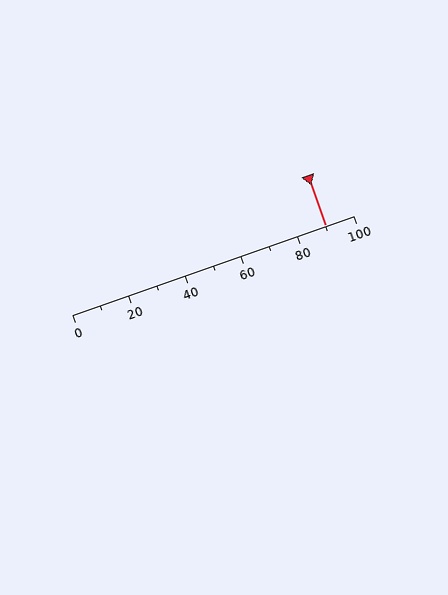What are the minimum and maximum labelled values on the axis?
The axis runs from 0 to 100.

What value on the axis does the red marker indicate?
The marker indicates approximately 90.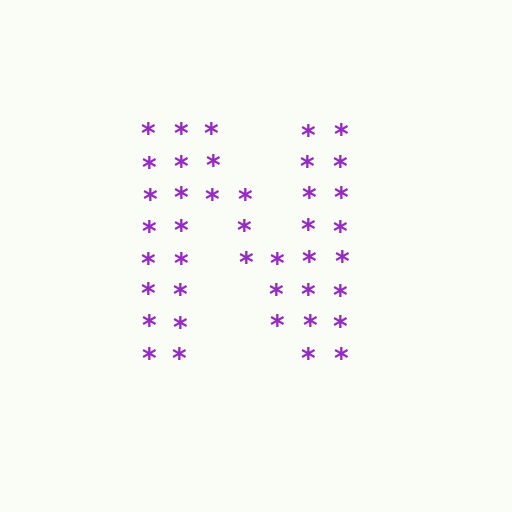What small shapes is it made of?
It is made of small asterisks.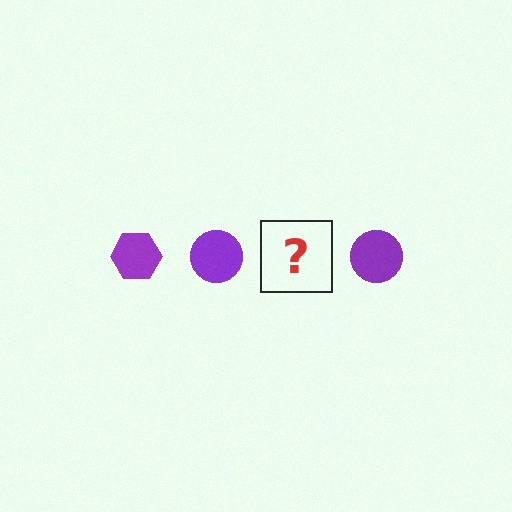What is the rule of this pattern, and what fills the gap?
The rule is that the pattern cycles through hexagon, circle shapes in purple. The gap should be filled with a purple hexagon.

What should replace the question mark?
The question mark should be replaced with a purple hexagon.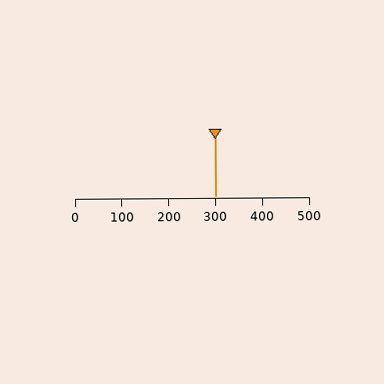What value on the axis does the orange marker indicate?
The marker indicates approximately 300.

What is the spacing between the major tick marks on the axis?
The major ticks are spaced 100 apart.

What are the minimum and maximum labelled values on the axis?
The axis runs from 0 to 500.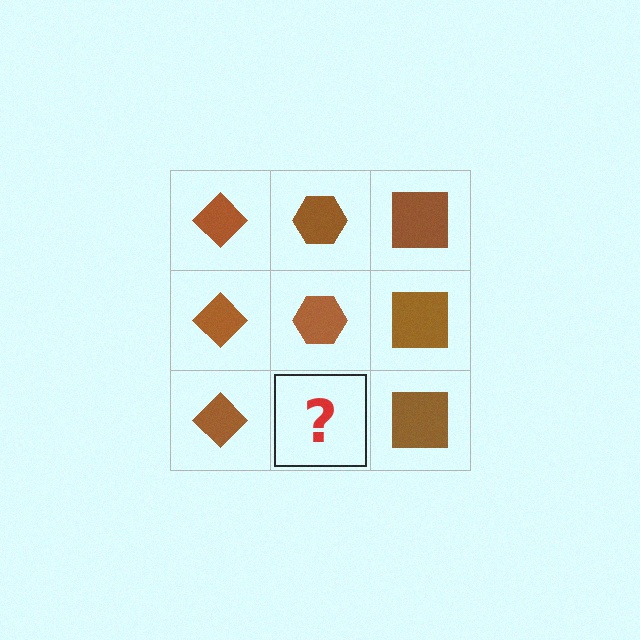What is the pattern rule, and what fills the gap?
The rule is that each column has a consistent shape. The gap should be filled with a brown hexagon.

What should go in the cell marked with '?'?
The missing cell should contain a brown hexagon.